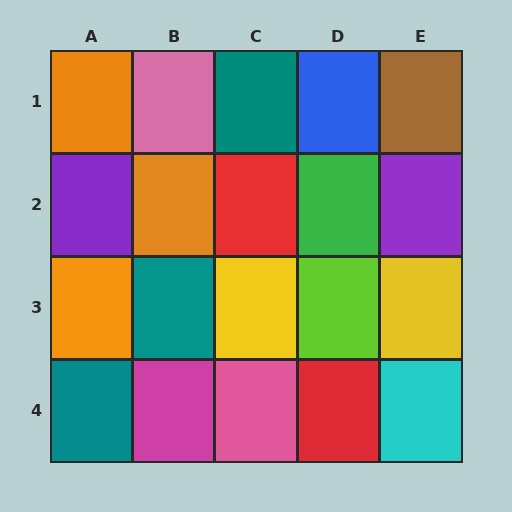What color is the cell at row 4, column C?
Pink.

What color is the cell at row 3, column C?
Yellow.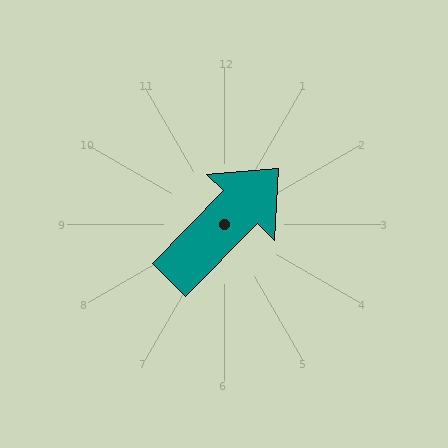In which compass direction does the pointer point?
Northeast.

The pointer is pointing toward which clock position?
Roughly 1 o'clock.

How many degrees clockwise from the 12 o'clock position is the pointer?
Approximately 44 degrees.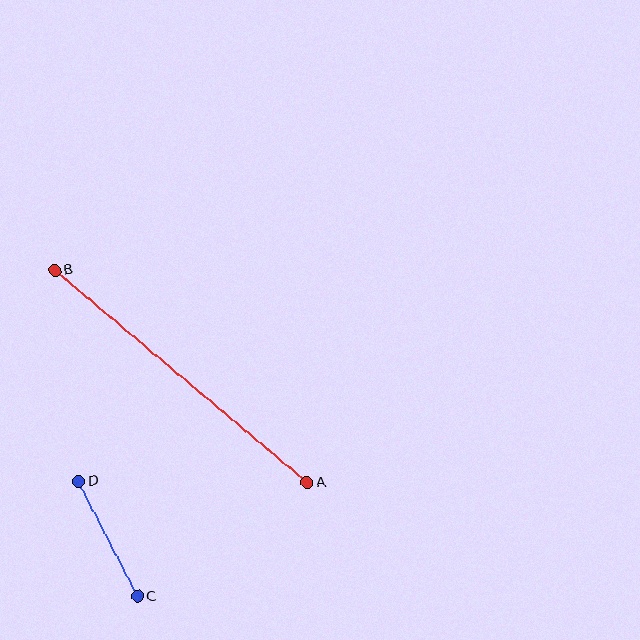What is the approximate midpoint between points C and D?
The midpoint is at approximately (108, 539) pixels.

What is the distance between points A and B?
The distance is approximately 330 pixels.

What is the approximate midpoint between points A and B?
The midpoint is at approximately (181, 376) pixels.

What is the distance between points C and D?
The distance is approximately 129 pixels.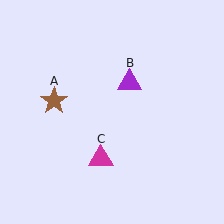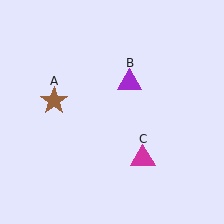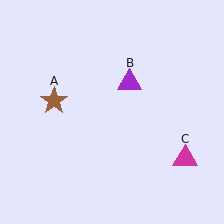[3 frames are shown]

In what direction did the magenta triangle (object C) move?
The magenta triangle (object C) moved right.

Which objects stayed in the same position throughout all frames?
Brown star (object A) and purple triangle (object B) remained stationary.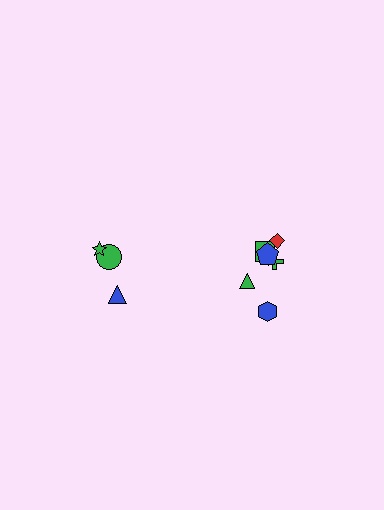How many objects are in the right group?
There are 7 objects.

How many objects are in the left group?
There are 3 objects.